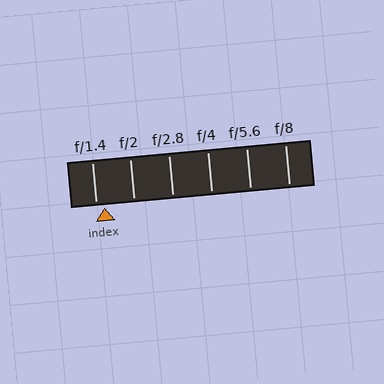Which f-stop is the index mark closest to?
The index mark is closest to f/1.4.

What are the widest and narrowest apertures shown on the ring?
The widest aperture shown is f/1.4 and the narrowest is f/8.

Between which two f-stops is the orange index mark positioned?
The index mark is between f/1.4 and f/2.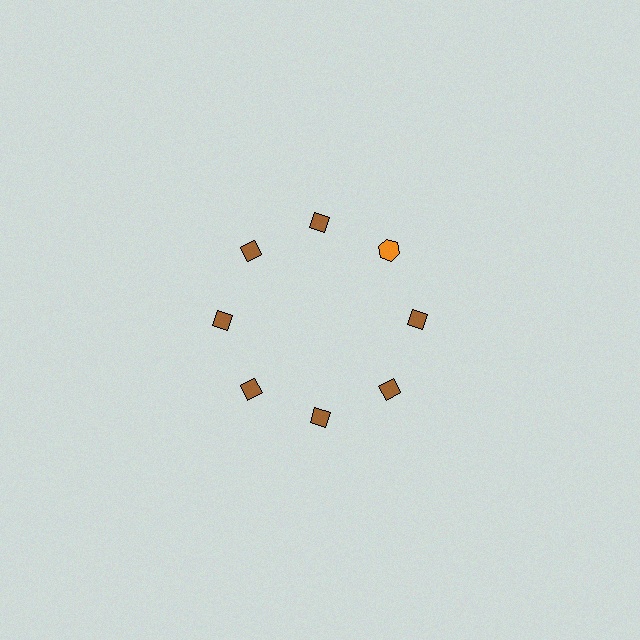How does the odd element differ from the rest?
It differs in both color (orange instead of brown) and shape (hexagon instead of diamond).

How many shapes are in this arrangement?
There are 8 shapes arranged in a ring pattern.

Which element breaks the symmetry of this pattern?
The orange hexagon at roughly the 2 o'clock position breaks the symmetry. All other shapes are brown diamonds.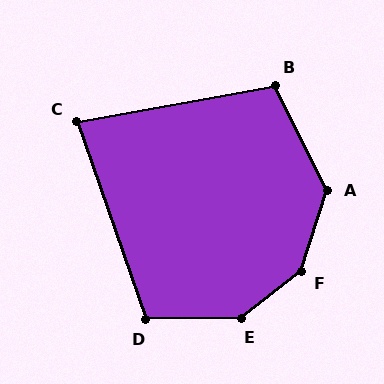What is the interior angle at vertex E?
Approximately 143 degrees (obtuse).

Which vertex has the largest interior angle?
F, at approximately 146 degrees.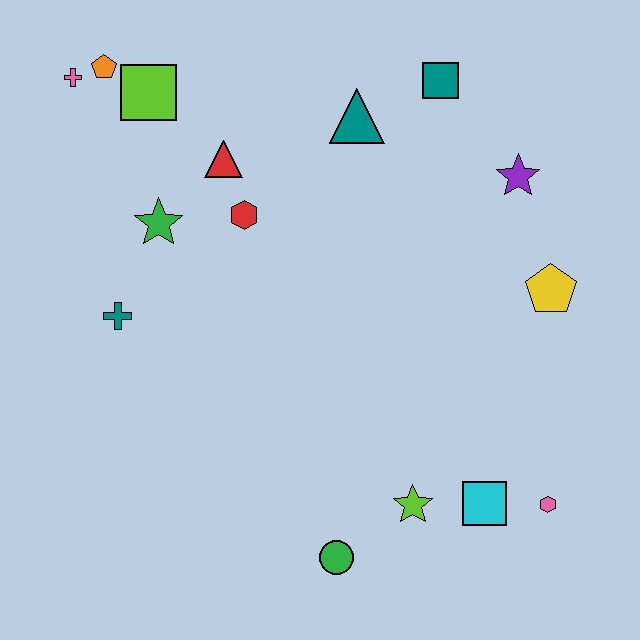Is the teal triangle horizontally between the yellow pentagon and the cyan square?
No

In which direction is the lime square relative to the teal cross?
The lime square is above the teal cross.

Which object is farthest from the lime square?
The pink hexagon is farthest from the lime square.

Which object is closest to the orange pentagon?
The pink cross is closest to the orange pentagon.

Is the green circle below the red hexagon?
Yes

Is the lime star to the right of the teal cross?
Yes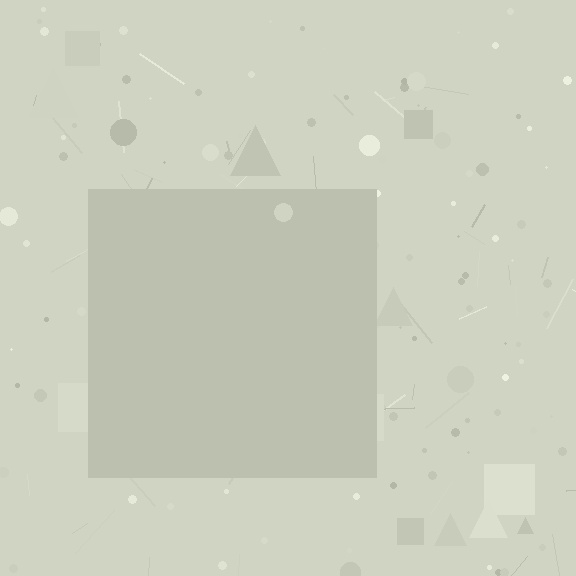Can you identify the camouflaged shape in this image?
The camouflaged shape is a square.